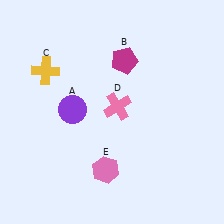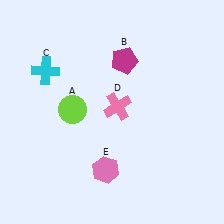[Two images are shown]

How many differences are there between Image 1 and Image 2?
There are 2 differences between the two images.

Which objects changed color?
A changed from purple to lime. C changed from yellow to cyan.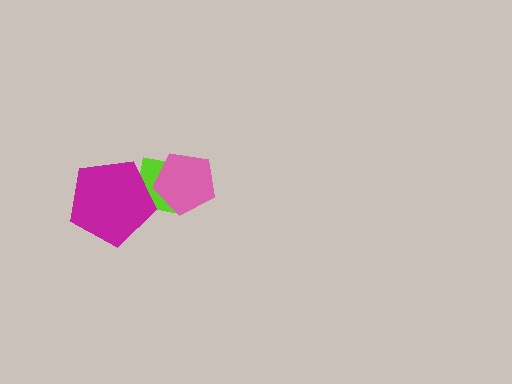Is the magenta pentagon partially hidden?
No, no other shape covers it.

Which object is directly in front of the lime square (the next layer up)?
The pink pentagon is directly in front of the lime square.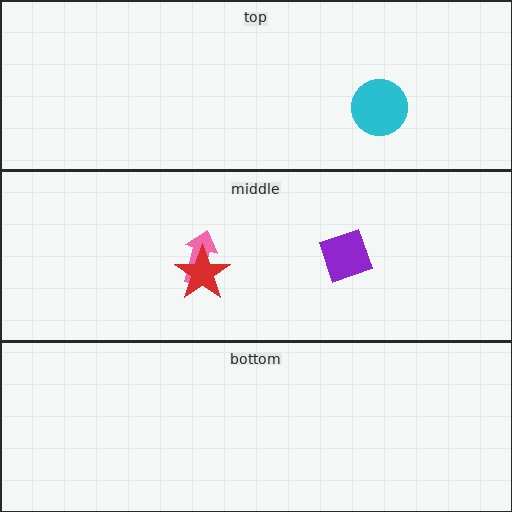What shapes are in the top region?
The cyan circle.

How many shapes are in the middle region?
3.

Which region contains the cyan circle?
The top region.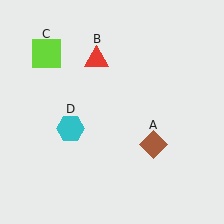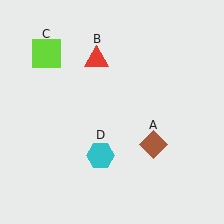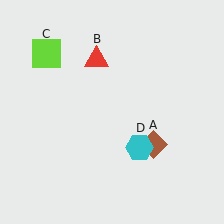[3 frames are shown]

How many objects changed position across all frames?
1 object changed position: cyan hexagon (object D).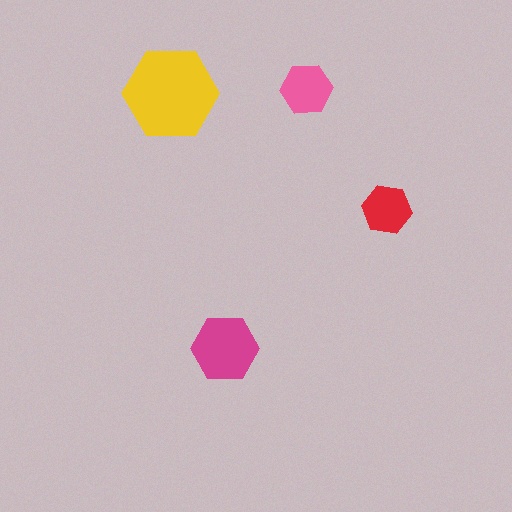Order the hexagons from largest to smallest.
the yellow one, the magenta one, the pink one, the red one.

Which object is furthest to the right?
The red hexagon is rightmost.